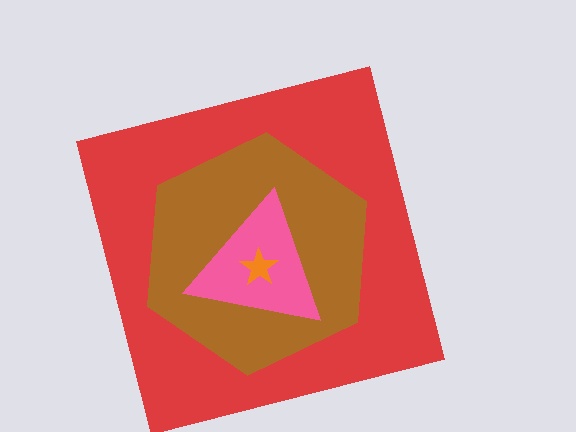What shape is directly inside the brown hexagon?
The pink triangle.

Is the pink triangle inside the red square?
Yes.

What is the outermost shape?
The red square.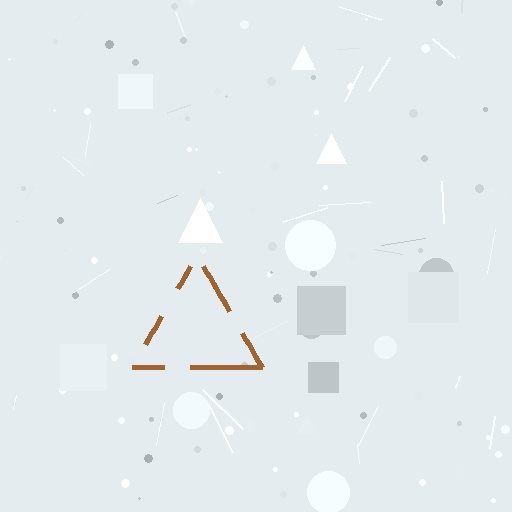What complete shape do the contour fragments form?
The contour fragments form a triangle.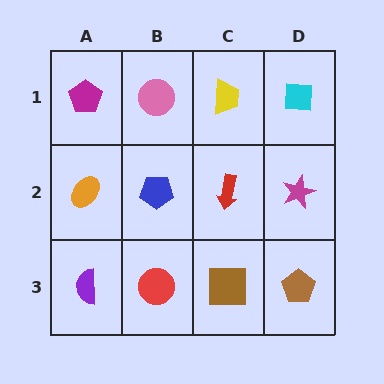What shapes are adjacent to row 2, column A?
A magenta pentagon (row 1, column A), a purple semicircle (row 3, column A), a blue pentagon (row 2, column B).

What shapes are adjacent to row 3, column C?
A red arrow (row 2, column C), a red circle (row 3, column B), a brown pentagon (row 3, column D).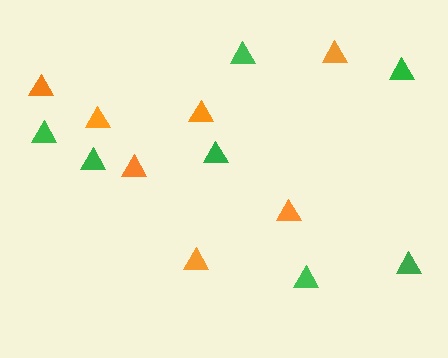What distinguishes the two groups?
There are 2 groups: one group of green triangles (7) and one group of orange triangles (7).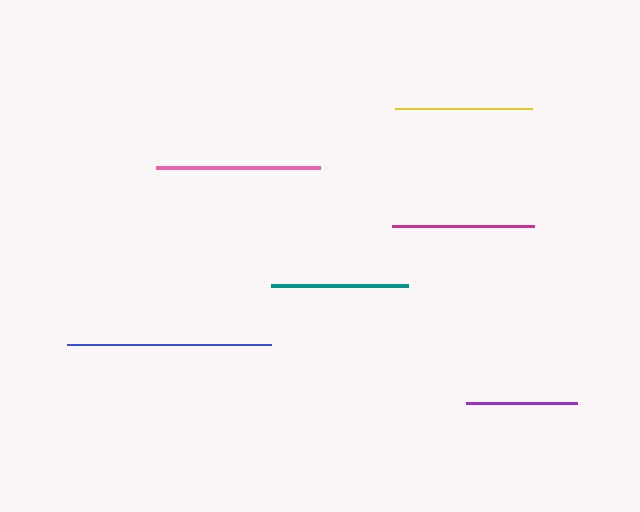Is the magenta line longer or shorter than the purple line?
The magenta line is longer than the purple line.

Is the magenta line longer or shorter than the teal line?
The magenta line is longer than the teal line.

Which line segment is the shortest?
The purple line is the shortest at approximately 111 pixels.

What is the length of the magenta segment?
The magenta segment is approximately 142 pixels long.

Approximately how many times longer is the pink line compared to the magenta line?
The pink line is approximately 1.1 times the length of the magenta line.